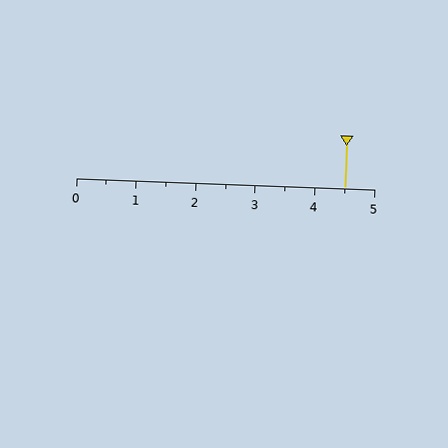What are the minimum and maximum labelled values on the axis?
The axis runs from 0 to 5.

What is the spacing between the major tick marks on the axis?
The major ticks are spaced 1 apart.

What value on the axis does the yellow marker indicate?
The marker indicates approximately 4.5.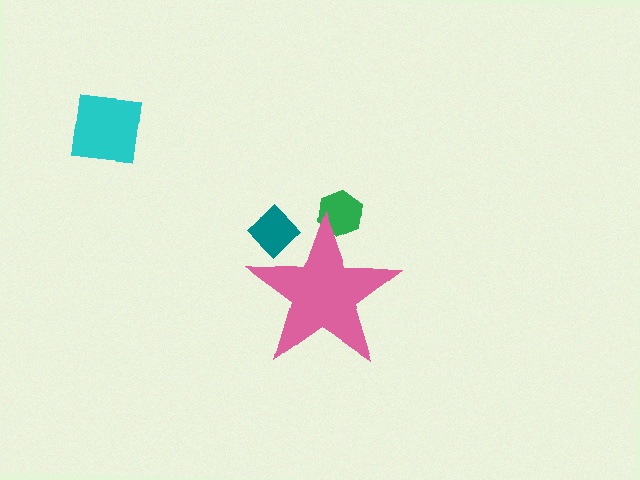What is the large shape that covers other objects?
A pink star.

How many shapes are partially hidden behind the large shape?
2 shapes are partially hidden.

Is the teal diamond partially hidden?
Yes, the teal diamond is partially hidden behind the pink star.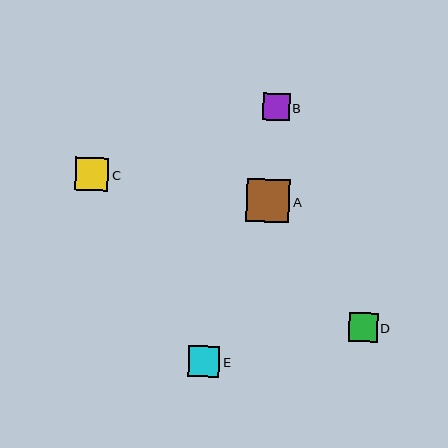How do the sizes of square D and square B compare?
Square D and square B are approximately the same size.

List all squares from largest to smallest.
From largest to smallest: A, C, E, D, B.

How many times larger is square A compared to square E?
Square A is approximately 1.4 times the size of square E.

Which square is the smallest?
Square B is the smallest with a size of approximately 27 pixels.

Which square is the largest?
Square A is the largest with a size of approximately 43 pixels.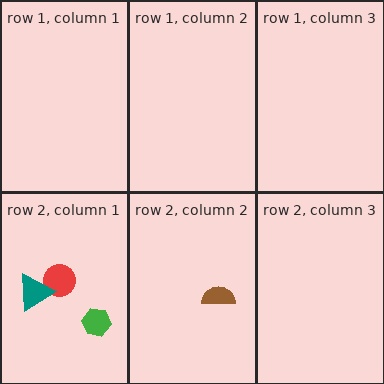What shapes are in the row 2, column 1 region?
The red circle, the green hexagon, the teal triangle.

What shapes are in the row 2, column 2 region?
The brown semicircle.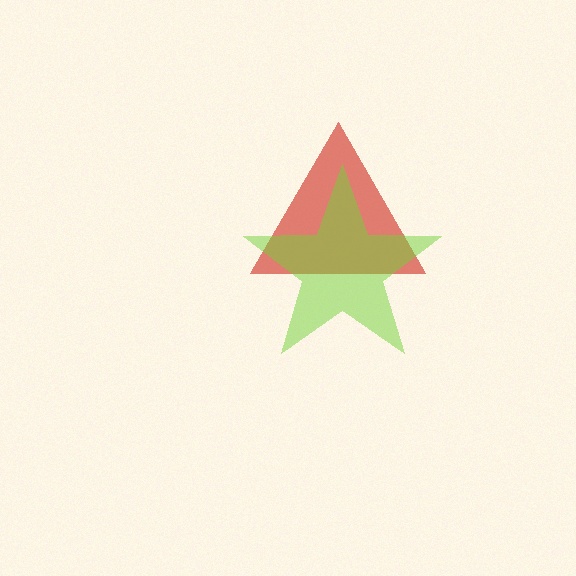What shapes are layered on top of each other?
The layered shapes are: a red triangle, a lime star.